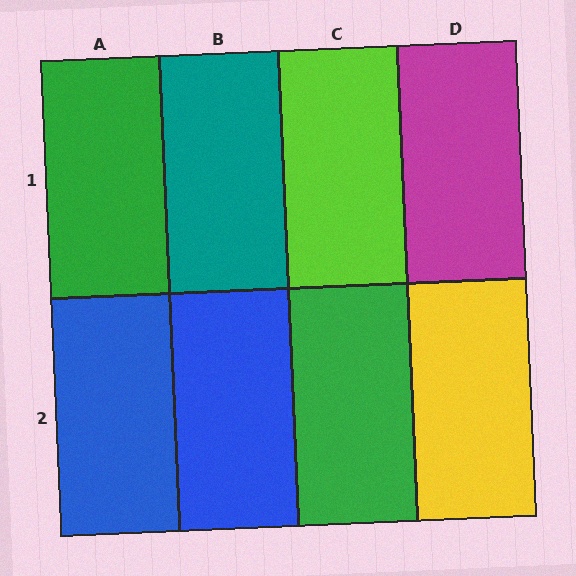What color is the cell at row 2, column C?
Green.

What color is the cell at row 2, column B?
Blue.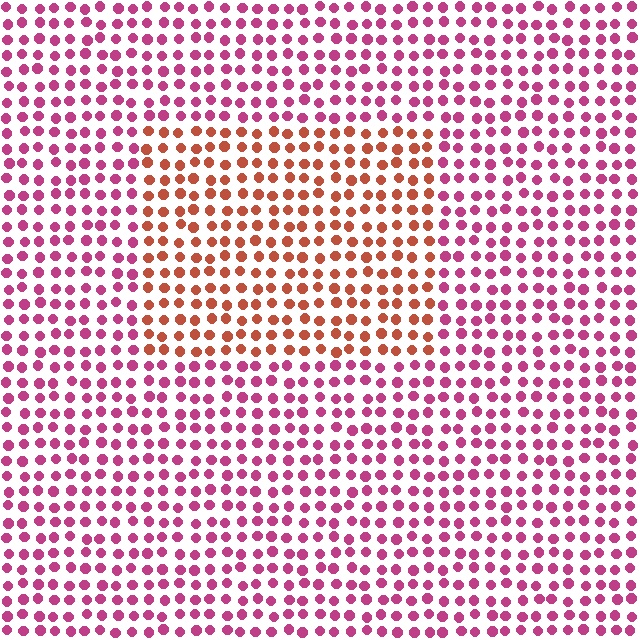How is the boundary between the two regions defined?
The boundary is defined purely by a slight shift in hue (about 43 degrees). Spacing, size, and orientation are identical on both sides.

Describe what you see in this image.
The image is filled with small magenta elements in a uniform arrangement. A rectangle-shaped region is visible where the elements are tinted to a slightly different hue, forming a subtle color boundary.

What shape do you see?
I see a rectangle.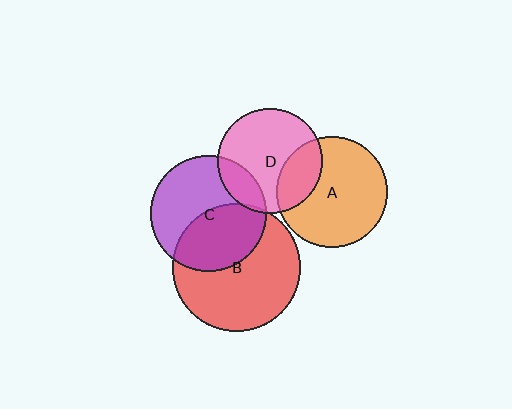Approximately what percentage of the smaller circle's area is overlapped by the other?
Approximately 45%.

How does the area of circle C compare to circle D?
Approximately 1.2 times.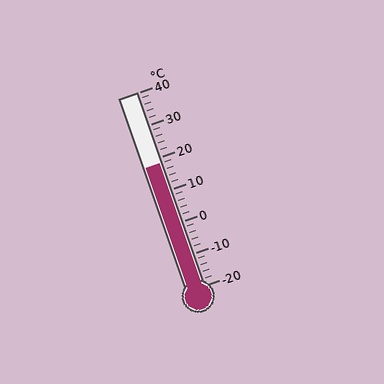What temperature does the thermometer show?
The thermometer shows approximately 18°C.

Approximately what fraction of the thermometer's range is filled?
The thermometer is filled to approximately 65% of its range.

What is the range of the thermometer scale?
The thermometer scale ranges from -20°C to 40°C.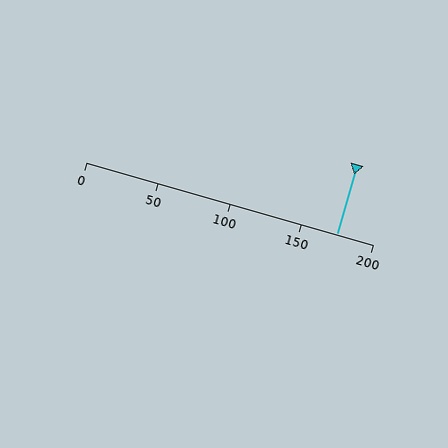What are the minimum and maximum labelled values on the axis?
The axis runs from 0 to 200.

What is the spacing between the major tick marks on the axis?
The major ticks are spaced 50 apart.